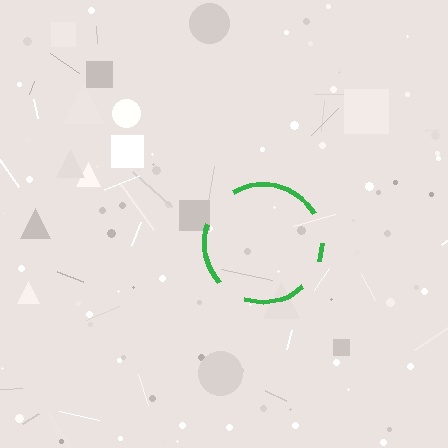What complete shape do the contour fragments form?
The contour fragments form a circle.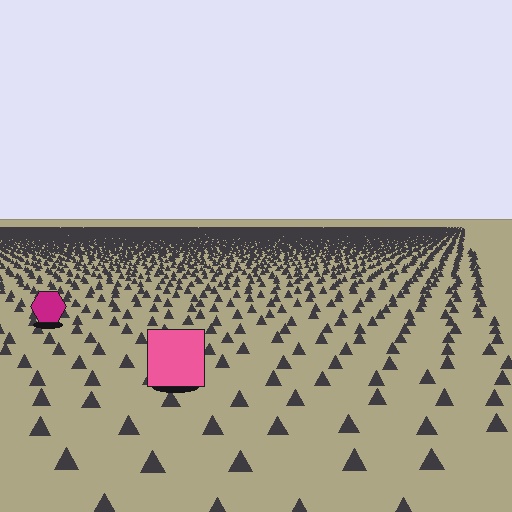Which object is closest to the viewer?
The pink square is closest. The texture marks near it are larger and more spread out.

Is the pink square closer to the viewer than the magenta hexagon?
Yes. The pink square is closer — you can tell from the texture gradient: the ground texture is coarser near it.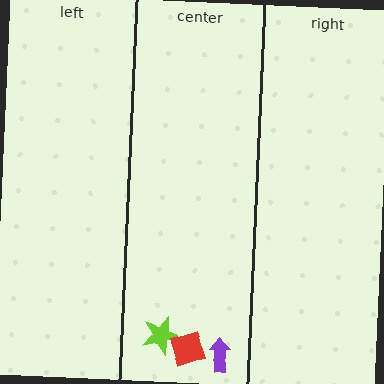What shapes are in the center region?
The lime star, the purple arrow, the red square.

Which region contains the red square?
The center region.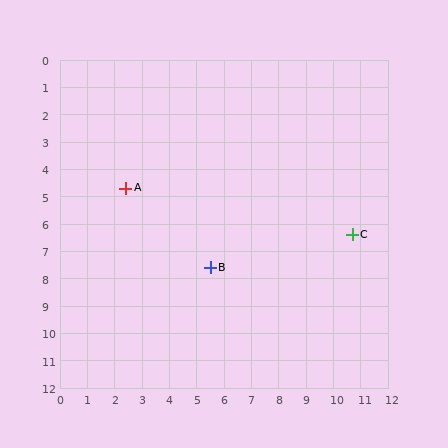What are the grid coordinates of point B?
Point B is at approximately (5.5, 7.6).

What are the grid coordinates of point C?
Point C is at approximately (10.7, 6.4).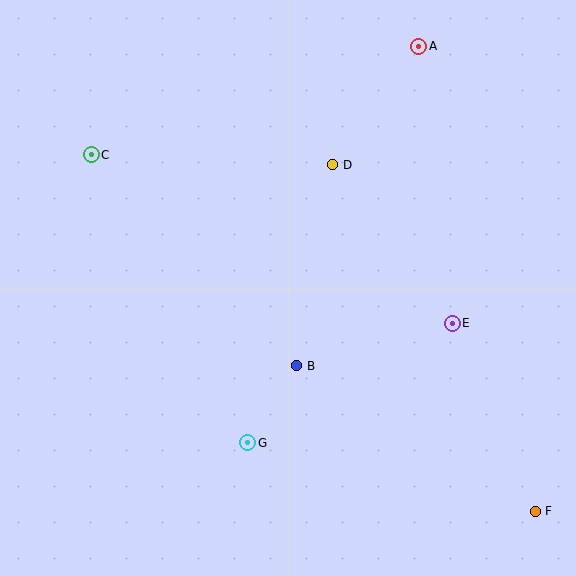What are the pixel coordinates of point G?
Point G is at (248, 443).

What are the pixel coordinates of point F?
Point F is at (535, 512).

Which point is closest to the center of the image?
Point B at (297, 366) is closest to the center.